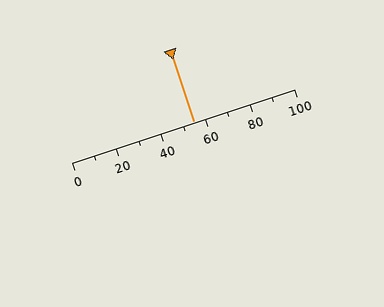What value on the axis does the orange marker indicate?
The marker indicates approximately 55.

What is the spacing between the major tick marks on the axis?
The major ticks are spaced 20 apart.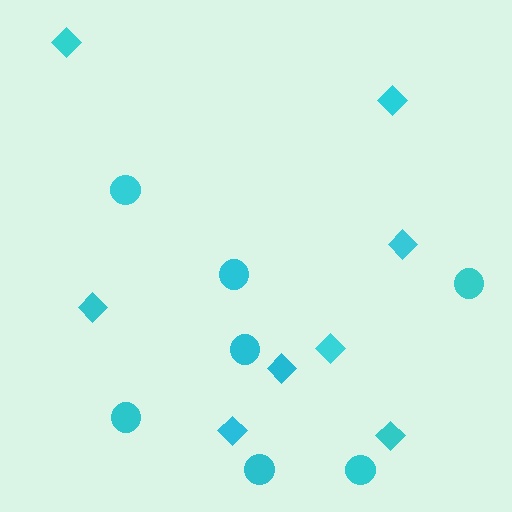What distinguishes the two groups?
There are 2 groups: one group of diamonds (8) and one group of circles (7).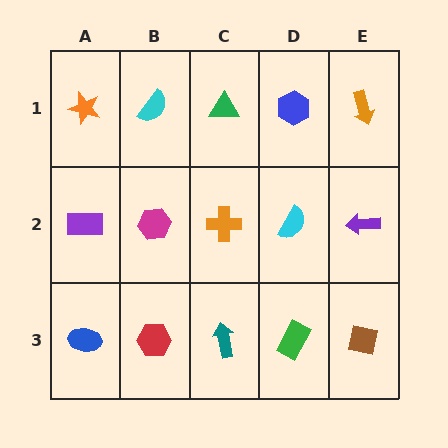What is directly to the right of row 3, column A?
A red hexagon.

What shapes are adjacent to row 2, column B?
A cyan semicircle (row 1, column B), a red hexagon (row 3, column B), a purple rectangle (row 2, column A), an orange cross (row 2, column C).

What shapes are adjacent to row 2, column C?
A green triangle (row 1, column C), a teal arrow (row 3, column C), a magenta hexagon (row 2, column B), a cyan semicircle (row 2, column D).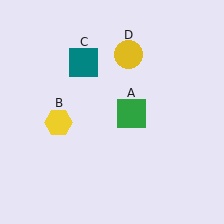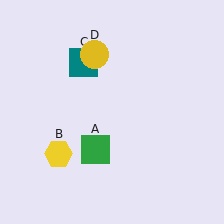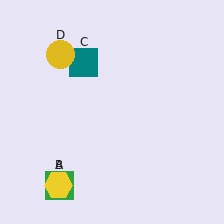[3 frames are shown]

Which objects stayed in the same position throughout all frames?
Teal square (object C) remained stationary.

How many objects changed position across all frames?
3 objects changed position: green square (object A), yellow hexagon (object B), yellow circle (object D).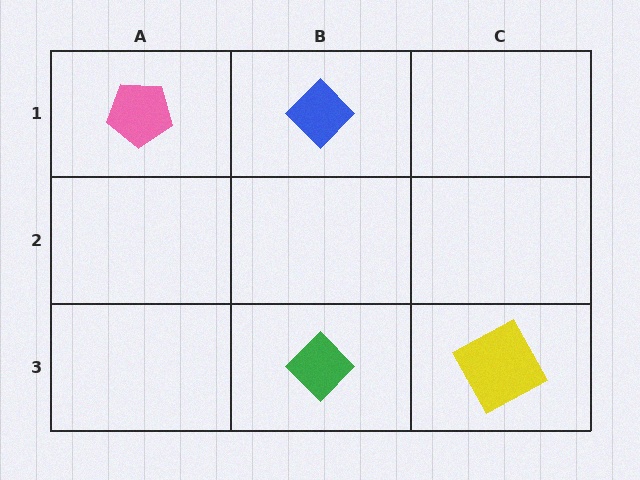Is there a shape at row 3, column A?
No, that cell is empty.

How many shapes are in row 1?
2 shapes.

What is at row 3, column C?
A yellow square.